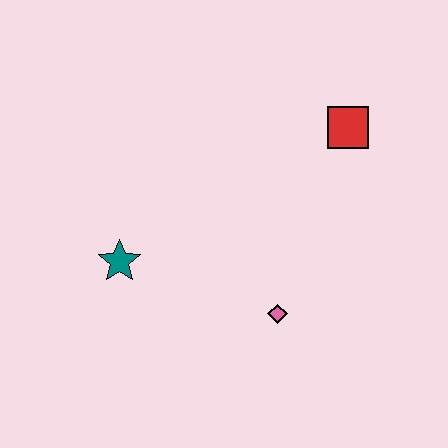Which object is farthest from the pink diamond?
The red square is farthest from the pink diamond.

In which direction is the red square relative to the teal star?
The red square is to the right of the teal star.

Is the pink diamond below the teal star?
Yes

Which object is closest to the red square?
The pink diamond is closest to the red square.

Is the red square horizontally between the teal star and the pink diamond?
No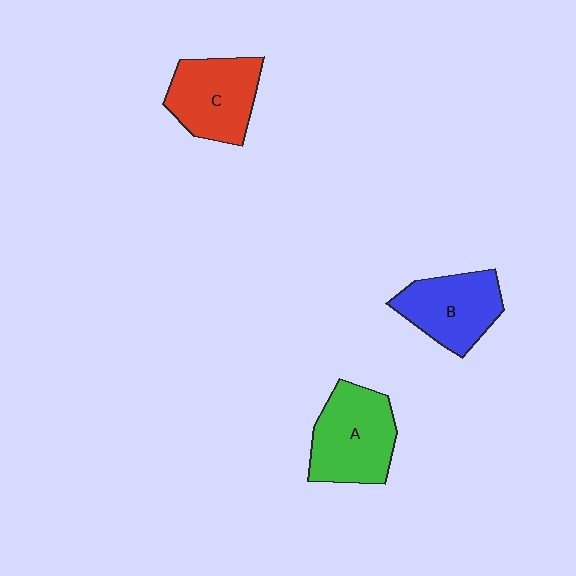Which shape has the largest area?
Shape A (green).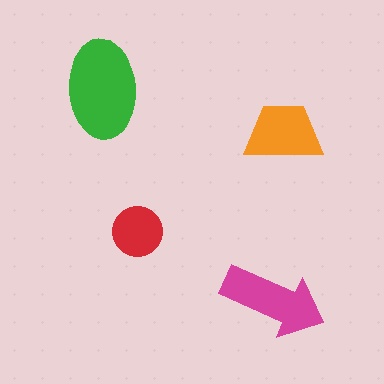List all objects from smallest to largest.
The red circle, the orange trapezoid, the magenta arrow, the green ellipse.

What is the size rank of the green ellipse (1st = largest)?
1st.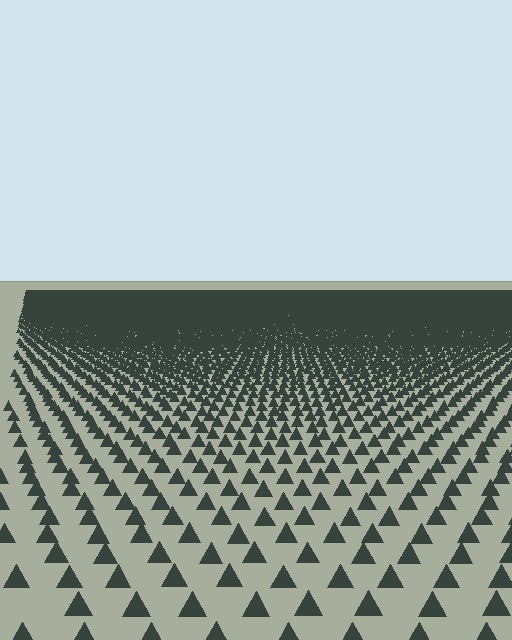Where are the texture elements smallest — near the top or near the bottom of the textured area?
Near the top.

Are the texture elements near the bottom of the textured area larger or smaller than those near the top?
Larger. Near the bottom, elements are closer to the viewer and appear at a bigger on-screen size.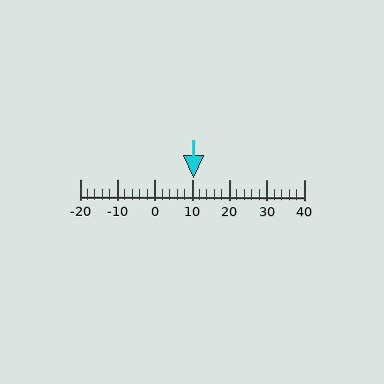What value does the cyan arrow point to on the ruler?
The cyan arrow points to approximately 10.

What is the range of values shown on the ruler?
The ruler shows values from -20 to 40.